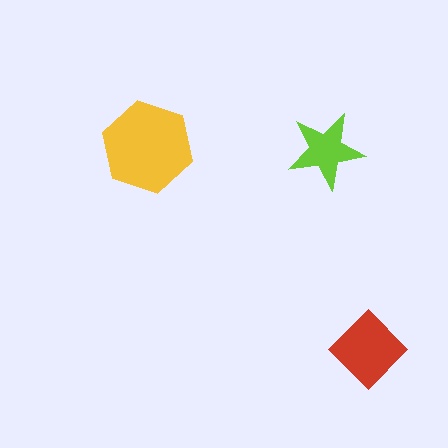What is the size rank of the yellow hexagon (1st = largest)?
1st.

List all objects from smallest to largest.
The lime star, the red diamond, the yellow hexagon.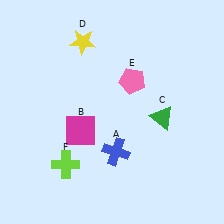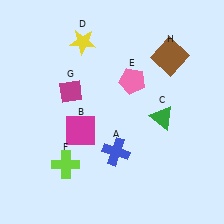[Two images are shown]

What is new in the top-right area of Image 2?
A brown square (H) was added in the top-right area of Image 2.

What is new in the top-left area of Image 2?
A magenta diamond (G) was added in the top-left area of Image 2.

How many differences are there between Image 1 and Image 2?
There are 2 differences between the two images.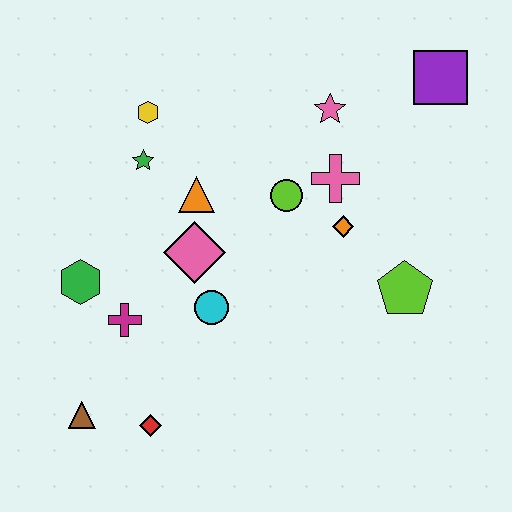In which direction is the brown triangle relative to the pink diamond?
The brown triangle is below the pink diamond.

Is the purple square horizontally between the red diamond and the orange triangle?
No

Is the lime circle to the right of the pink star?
No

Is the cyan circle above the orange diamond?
No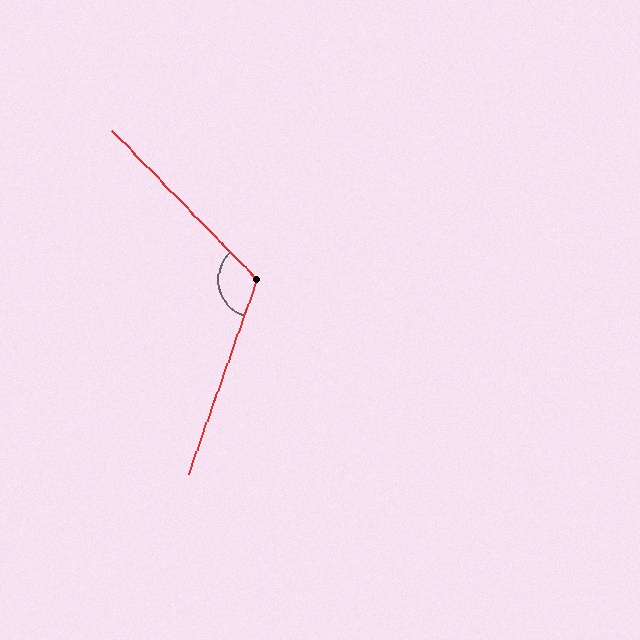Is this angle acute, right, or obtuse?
It is obtuse.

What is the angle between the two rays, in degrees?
Approximately 116 degrees.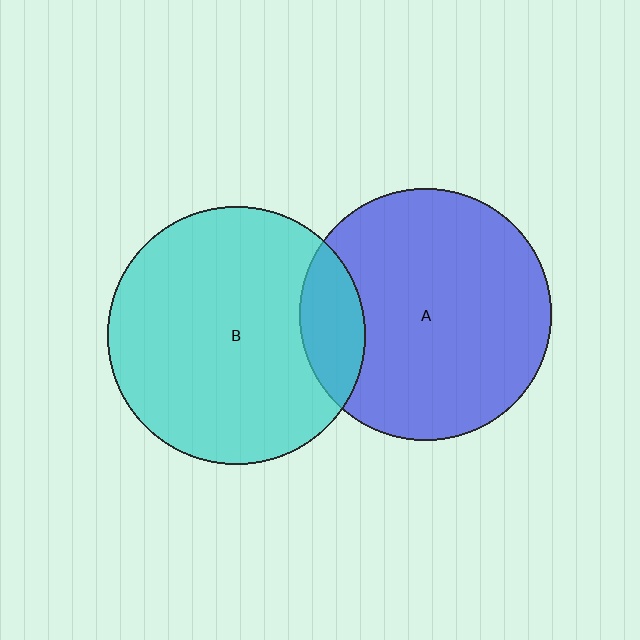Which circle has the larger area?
Circle B (cyan).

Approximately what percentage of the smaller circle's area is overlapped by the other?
Approximately 15%.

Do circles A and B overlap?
Yes.